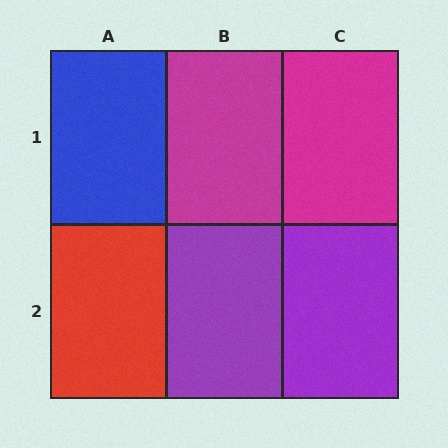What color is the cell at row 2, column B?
Purple.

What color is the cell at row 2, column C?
Purple.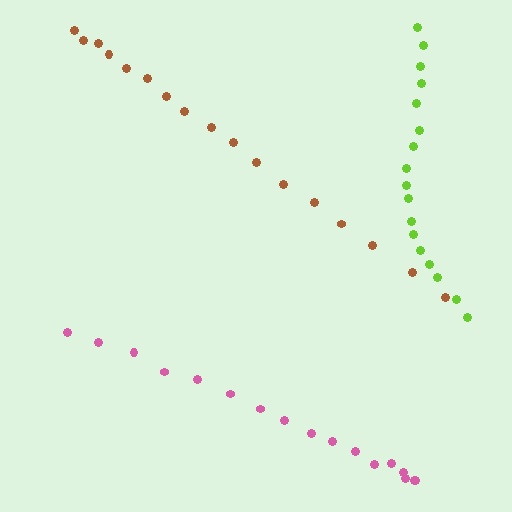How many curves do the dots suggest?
There are 3 distinct paths.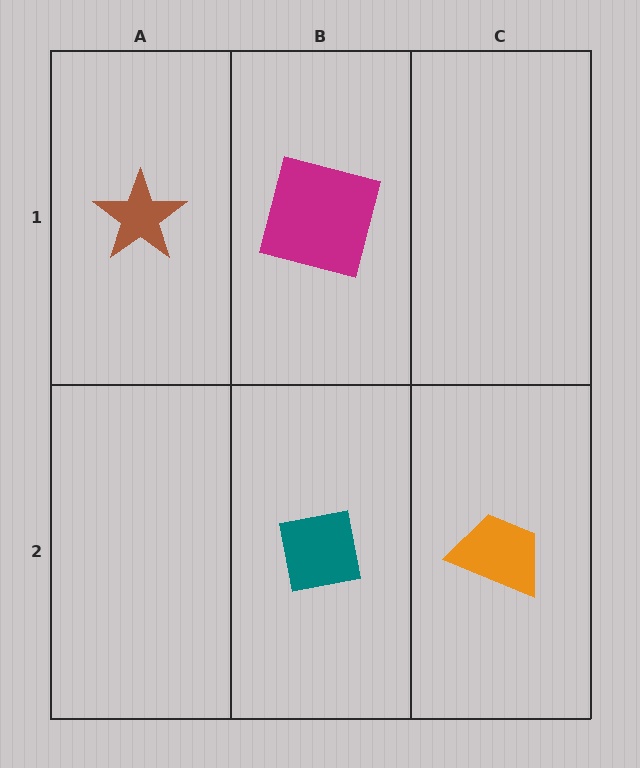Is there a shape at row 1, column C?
No, that cell is empty.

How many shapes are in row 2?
2 shapes.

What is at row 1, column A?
A brown star.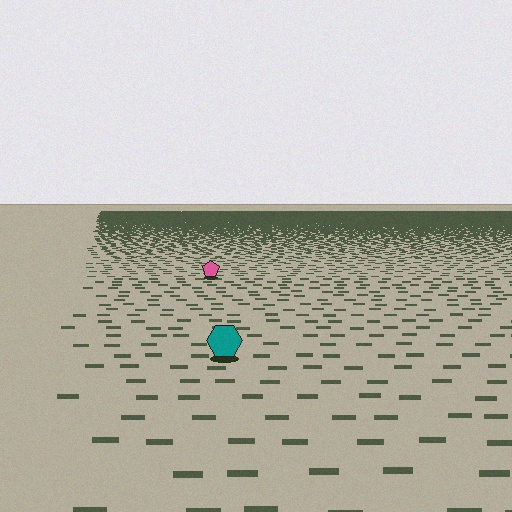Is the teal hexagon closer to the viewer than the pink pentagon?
Yes. The teal hexagon is closer — you can tell from the texture gradient: the ground texture is coarser near it.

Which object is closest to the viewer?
The teal hexagon is closest. The texture marks near it are larger and more spread out.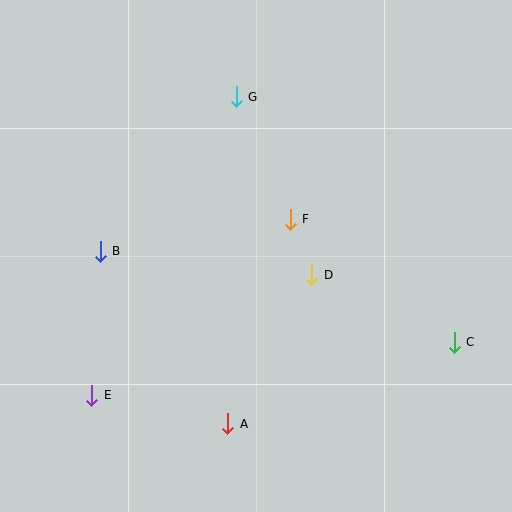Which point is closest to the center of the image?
Point F at (290, 219) is closest to the center.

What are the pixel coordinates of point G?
Point G is at (236, 97).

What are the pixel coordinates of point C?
Point C is at (454, 342).